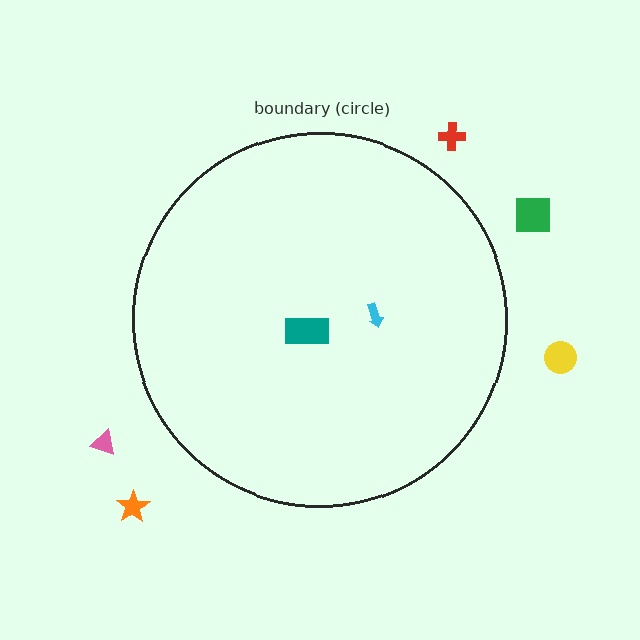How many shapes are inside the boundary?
2 inside, 5 outside.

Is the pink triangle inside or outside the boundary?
Outside.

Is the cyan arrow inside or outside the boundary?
Inside.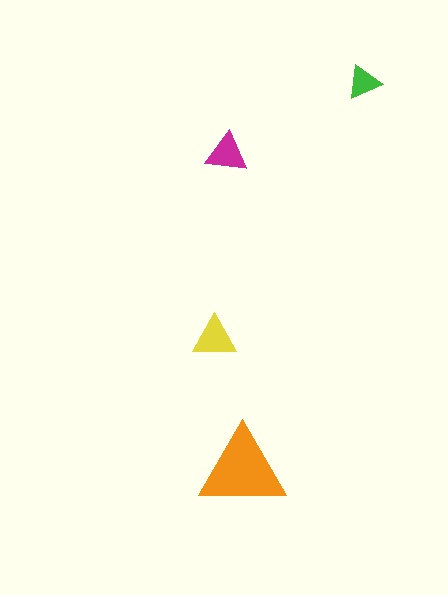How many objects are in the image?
There are 4 objects in the image.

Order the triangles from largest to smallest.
the orange one, the yellow one, the magenta one, the green one.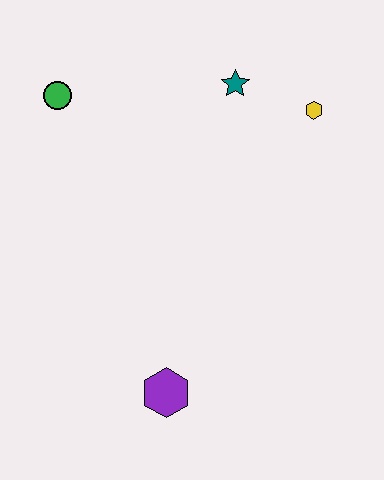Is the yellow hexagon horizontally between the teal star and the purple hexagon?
No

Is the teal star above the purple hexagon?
Yes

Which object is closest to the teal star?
The yellow hexagon is closest to the teal star.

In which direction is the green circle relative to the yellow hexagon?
The green circle is to the left of the yellow hexagon.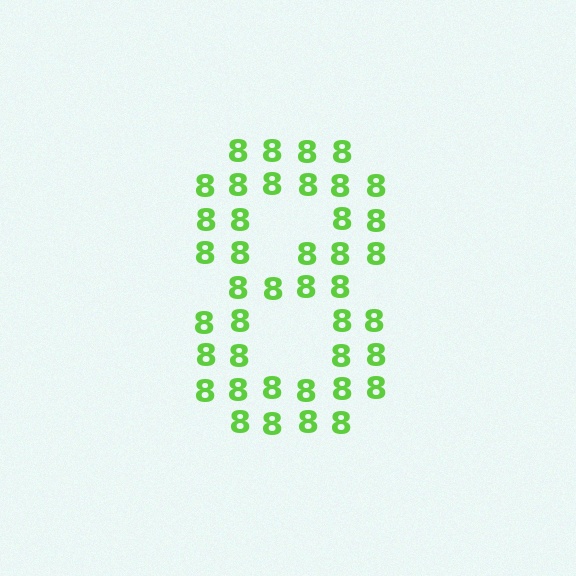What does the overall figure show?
The overall figure shows the digit 8.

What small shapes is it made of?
It is made of small digit 8's.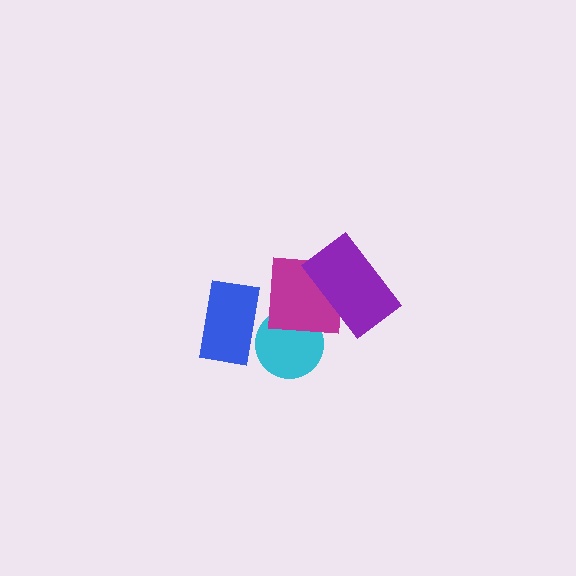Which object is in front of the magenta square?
The purple rectangle is in front of the magenta square.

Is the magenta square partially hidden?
Yes, it is partially covered by another shape.